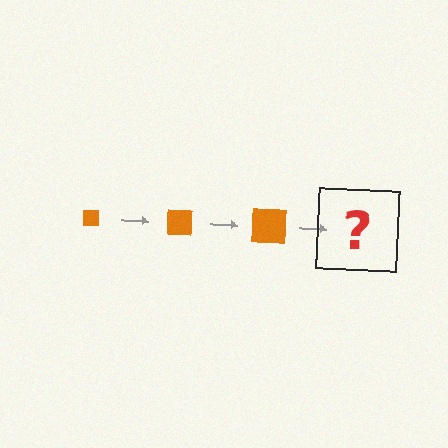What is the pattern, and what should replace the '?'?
The pattern is that the square gets progressively larger each step. The '?' should be an orange square, larger than the previous one.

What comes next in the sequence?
The next element should be an orange square, larger than the previous one.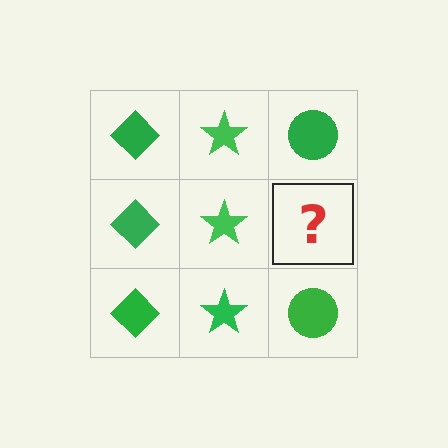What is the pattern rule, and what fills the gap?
The rule is that each column has a consistent shape. The gap should be filled with a green circle.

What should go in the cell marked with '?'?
The missing cell should contain a green circle.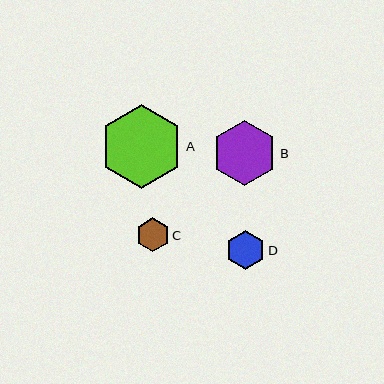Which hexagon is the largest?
Hexagon A is the largest with a size of approximately 83 pixels.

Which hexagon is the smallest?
Hexagon C is the smallest with a size of approximately 34 pixels.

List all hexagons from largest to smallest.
From largest to smallest: A, B, D, C.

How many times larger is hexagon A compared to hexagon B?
Hexagon A is approximately 1.3 times the size of hexagon B.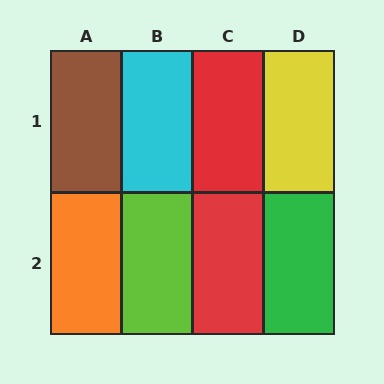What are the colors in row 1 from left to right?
Brown, cyan, red, yellow.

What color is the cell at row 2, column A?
Orange.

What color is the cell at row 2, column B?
Lime.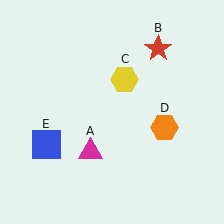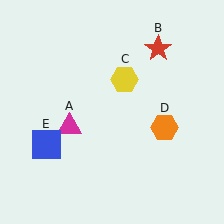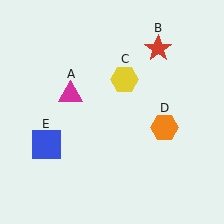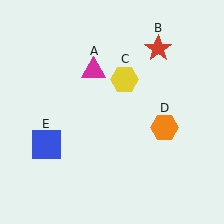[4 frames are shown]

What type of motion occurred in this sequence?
The magenta triangle (object A) rotated clockwise around the center of the scene.